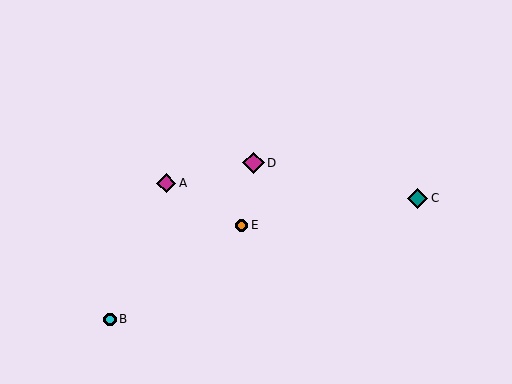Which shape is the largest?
The magenta diamond (labeled D) is the largest.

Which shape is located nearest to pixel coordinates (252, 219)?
The orange circle (labeled E) at (242, 225) is nearest to that location.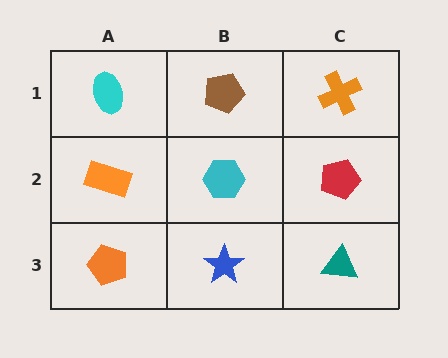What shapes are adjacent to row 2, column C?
An orange cross (row 1, column C), a teal triangle (row 3, column C), a cyan hexagon (row 2, column B).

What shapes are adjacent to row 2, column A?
A cyan ellipse (row 1, column A), an orange pentagon (row 3, column A), a cyan hexagon (row 2, column B).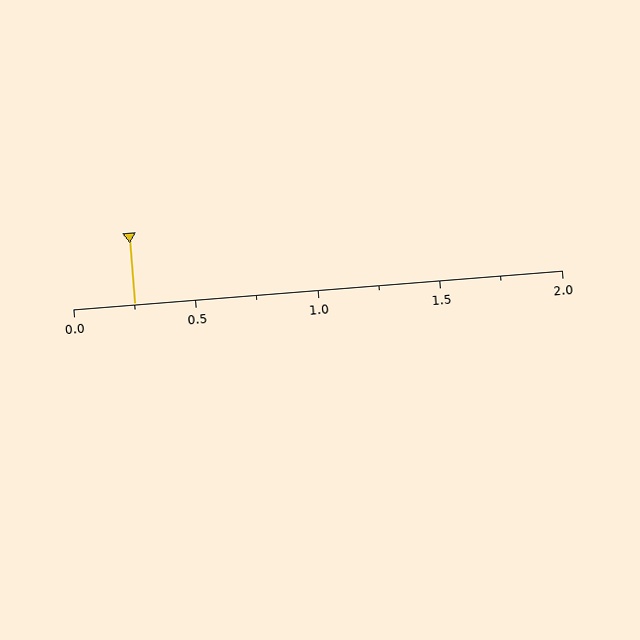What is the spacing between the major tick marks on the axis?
The major ticks are spaced 0.5 apart.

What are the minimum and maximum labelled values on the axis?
The axis runs from 0.0 to 2.0.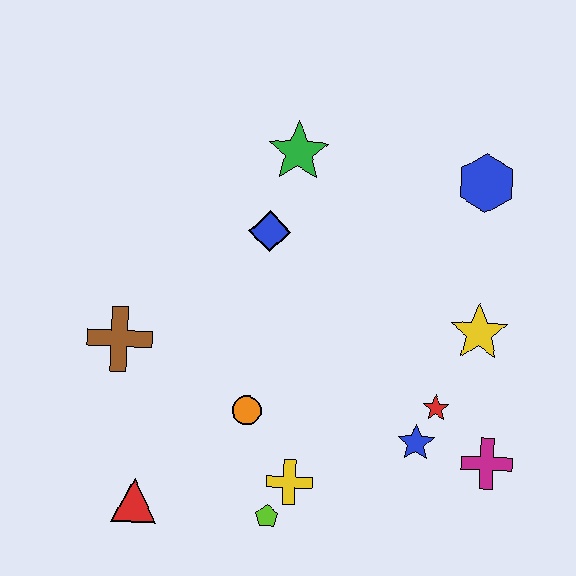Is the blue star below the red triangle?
No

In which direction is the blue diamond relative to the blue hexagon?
The blue diamond is to the left of the blue hexagon.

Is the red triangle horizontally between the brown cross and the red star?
Yes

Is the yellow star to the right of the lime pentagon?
Yes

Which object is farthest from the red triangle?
The blue hexagon is farthest from the red triangle.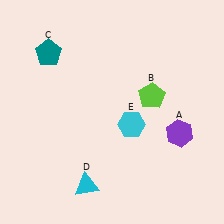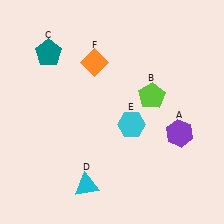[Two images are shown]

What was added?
An orange diamond (F) was added in Image 2.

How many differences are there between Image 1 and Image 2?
There is 1 difference between the two images.